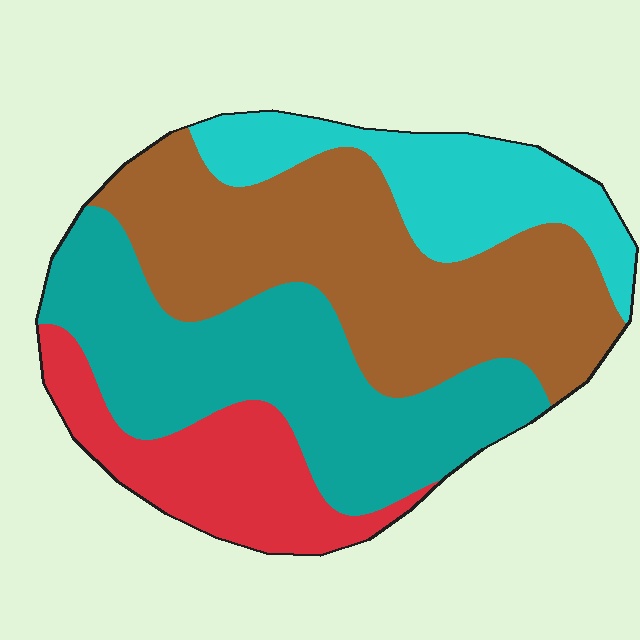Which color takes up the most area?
Brown, at roughly 35%.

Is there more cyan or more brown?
Brown.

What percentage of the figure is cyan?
Cyan covers 17% of the figure.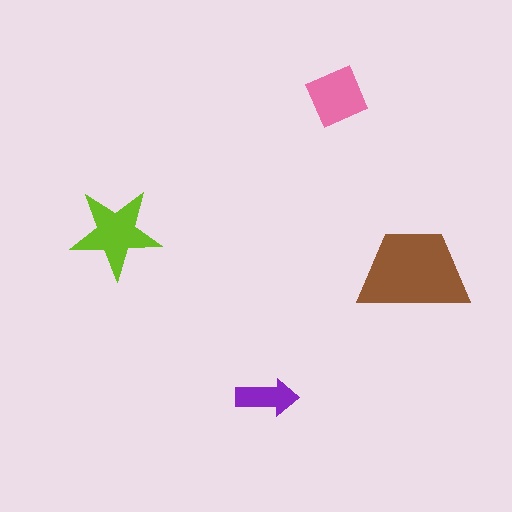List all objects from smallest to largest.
The purple arrow, the pink diamond, the lime star, the brown trapezoid.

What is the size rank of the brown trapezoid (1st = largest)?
1st.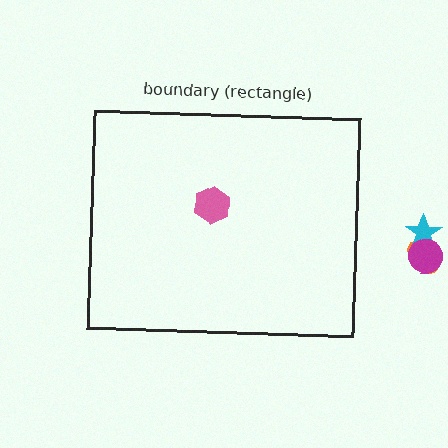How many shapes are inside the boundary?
1 inside, 3 outside.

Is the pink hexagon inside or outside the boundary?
Inside.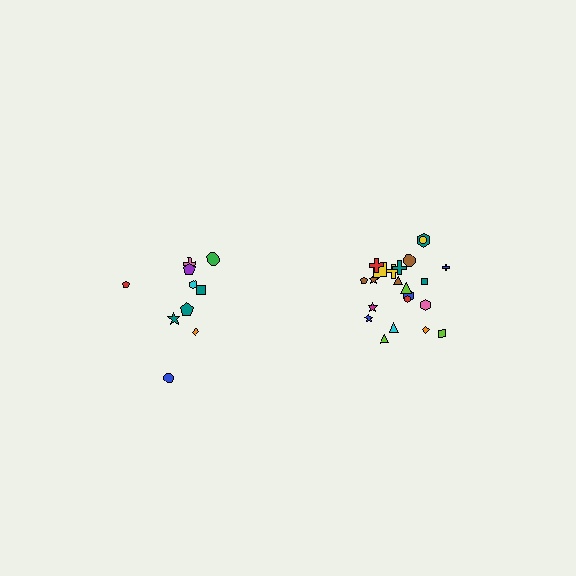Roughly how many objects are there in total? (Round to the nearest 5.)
Roughly 30 objects in total.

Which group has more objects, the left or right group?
The right group.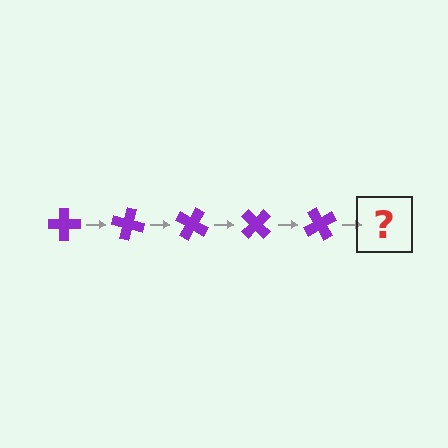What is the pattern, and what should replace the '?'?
The pattern is that the cross rotates 15 degrees each step. The '?' should be a purple cross rotated 75 degrees.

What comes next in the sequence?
The next element should be a purple cross rotated 75 degrees.